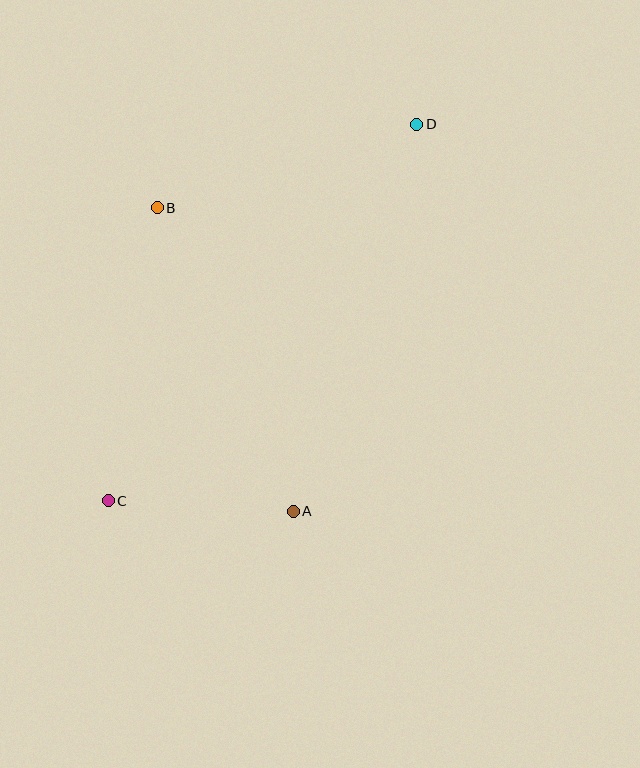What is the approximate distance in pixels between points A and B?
The distance between A and B is approximately 332 pixels.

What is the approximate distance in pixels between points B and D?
The distance between B and D is approximately 273 pixels.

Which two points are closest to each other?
Points A and C are closest to each other.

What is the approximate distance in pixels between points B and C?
The distance between B and C is approximately 297 pixels.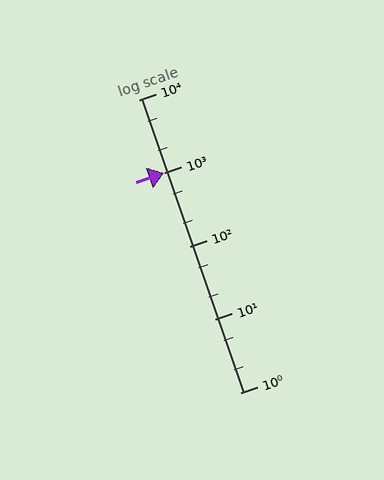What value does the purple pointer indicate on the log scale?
The pointer indicates approximately 990.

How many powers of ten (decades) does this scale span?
The scale spans 4 decades, from 1 to 10000.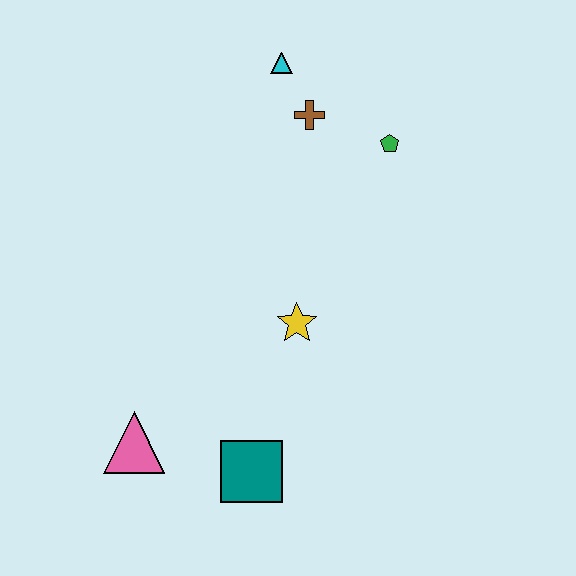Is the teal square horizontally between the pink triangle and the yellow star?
Yes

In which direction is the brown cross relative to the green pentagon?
The brown cross is to the left of the green pentagon.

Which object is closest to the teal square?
The pink triangle is closest to the teal square.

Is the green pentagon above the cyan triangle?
No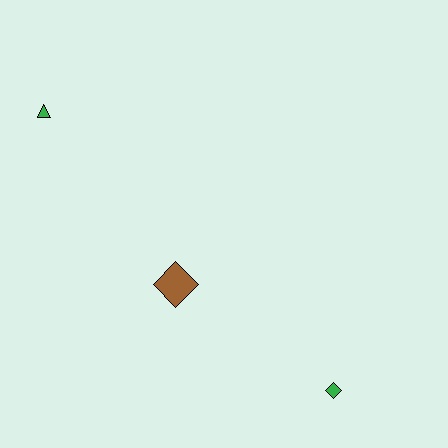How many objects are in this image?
There are 3 objects.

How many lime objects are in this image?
There are no lime objects.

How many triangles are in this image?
There is 1 triangle.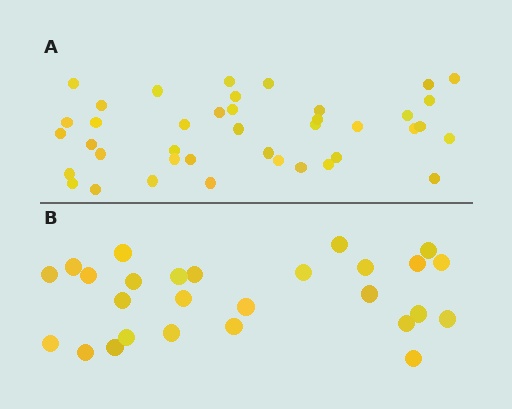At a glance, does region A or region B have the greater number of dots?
Region A (the top region) has more dots.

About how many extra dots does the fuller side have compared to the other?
Region A has approximately 15 more dots than region B.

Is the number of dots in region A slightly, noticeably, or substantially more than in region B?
Region A has substantially more. The ratio is roughly 1.5 to 1.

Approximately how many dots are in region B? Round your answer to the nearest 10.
About 30 dots. (The exact count is 27, which rounds to 30.)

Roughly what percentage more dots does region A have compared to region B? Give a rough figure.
About 50% more.